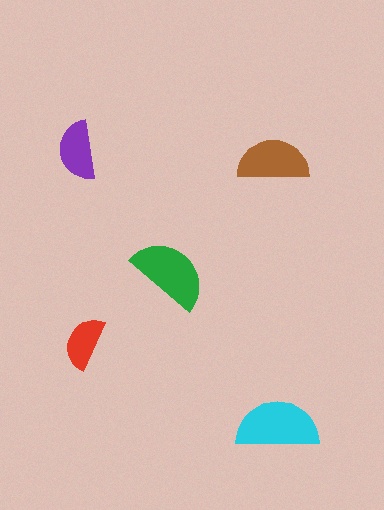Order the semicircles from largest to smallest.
the cyan one, the green one, the brown one, the purple one, the red one.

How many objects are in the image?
There are 5 objects in the image.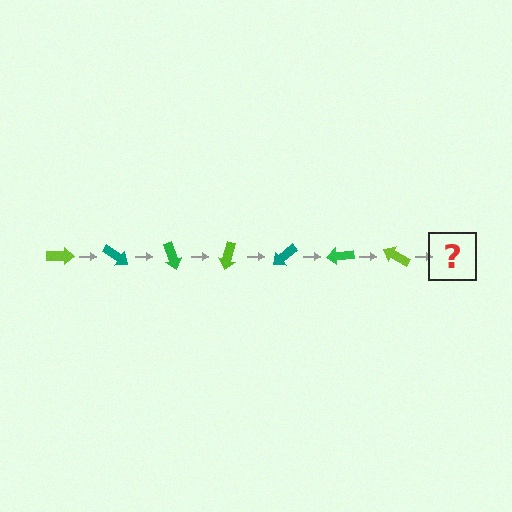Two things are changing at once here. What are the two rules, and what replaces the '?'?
The two rules are that it rotates 35 degrees each step and the color cycles through lime, teal, and green. The '?' should be a teal arrow, rotated 245 degrees from the start.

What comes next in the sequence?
The next element should be a teal arrow, rotated 245 degrees from the start.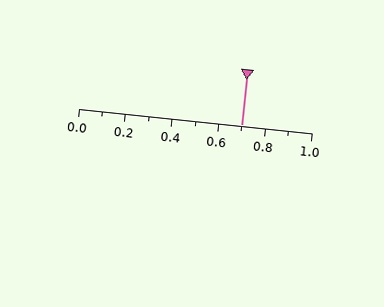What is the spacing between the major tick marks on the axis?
The major ticks are spaced 0.2 apart.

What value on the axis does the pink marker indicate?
The marker indicates approximately 0.7.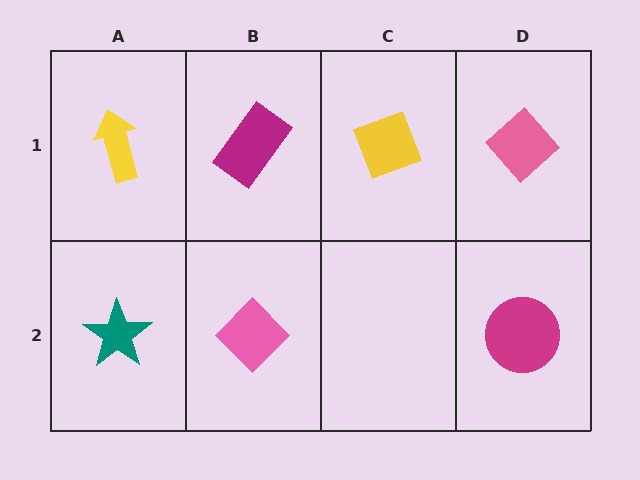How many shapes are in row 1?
4 shapes.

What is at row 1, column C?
A yellow diamond.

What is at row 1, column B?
A magenta rectangle.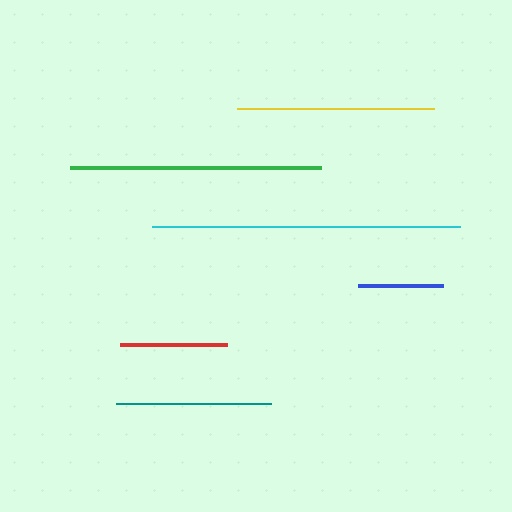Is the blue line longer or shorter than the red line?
The red line is longer than the blue line.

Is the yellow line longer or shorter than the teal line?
The yellow line is longer than the teal line.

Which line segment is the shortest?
The blue line is the shortest at approximately 85 pixels.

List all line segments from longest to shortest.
From longest to shortest: cyan, green, yellow, teal, red, blue.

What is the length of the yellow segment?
The yellow segment is approximately 198 pixels long.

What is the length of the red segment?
The red segment is approximately 107 pixels long.